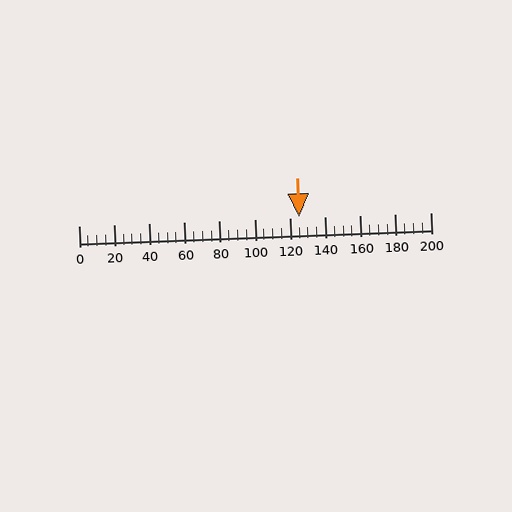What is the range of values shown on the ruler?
The ruler shows values from 0 to 200.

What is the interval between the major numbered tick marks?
The major tick marks are spaced 20 units apart.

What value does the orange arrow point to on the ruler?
The orange arrow points to approximately 125.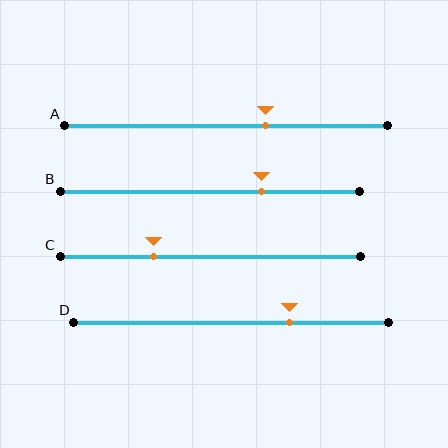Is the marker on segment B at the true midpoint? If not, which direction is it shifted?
No, the marker on segment B is shifted to the right by about 17% of the segment length.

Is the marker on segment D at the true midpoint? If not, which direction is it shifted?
No, the marker on segment D is shifted to the right by about 19% of the segment length.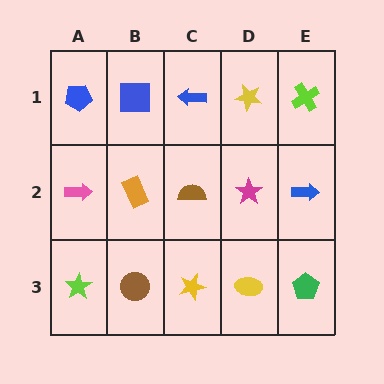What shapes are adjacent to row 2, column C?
A blue arrow (row 1, column C), a yellow star (row 3, column C), an orange rectangle (row 2, column B), a magenta star (row 2, column D).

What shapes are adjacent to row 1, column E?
A blue arrow (row 2, column E), a yellow star (row 1, column D).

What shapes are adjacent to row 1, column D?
A magenta star (row 2, column D), a blue arrow (row 1, column C), a lime cross (row 1, column E).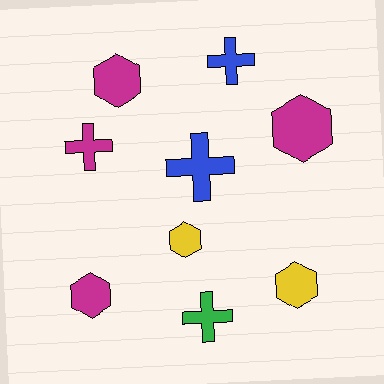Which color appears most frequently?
Magenta, with 4 objects.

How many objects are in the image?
There are 9 objects.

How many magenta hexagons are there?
There are 3 magenta hexagons.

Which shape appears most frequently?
Hexagon, with 5 objects.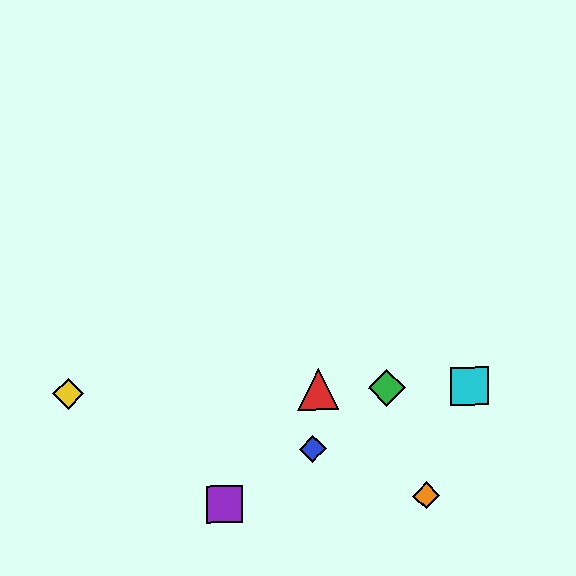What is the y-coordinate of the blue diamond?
The blue diamond is at y≈449.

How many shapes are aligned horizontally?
4 shapes (the red triangle, the green diamond, the yellow diamond, the cyan square) are aligned horizontally.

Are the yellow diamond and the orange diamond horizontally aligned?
No, the yellow diamond is at y≈394 and the orange diamond is at y≈496.